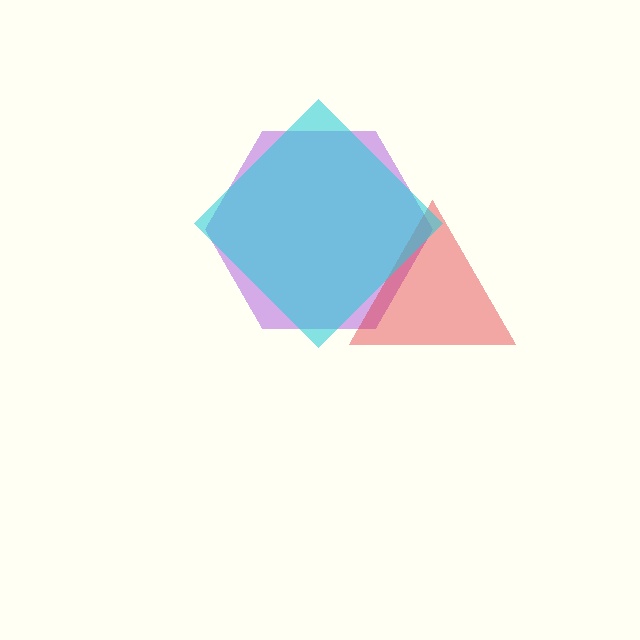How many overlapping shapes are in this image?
There are 3 overlapping shapes in the image.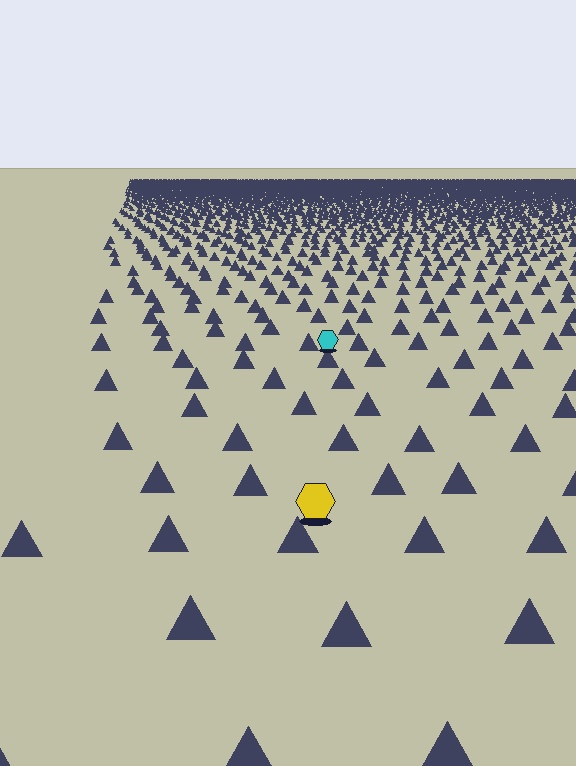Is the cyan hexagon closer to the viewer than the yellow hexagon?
No. The yellow hexagon is closer — you can tell from the texture gradient: the ground texture is coarser near it.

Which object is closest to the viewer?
The yellow hexagon is closest. The texture marks near it are larger and more spread out.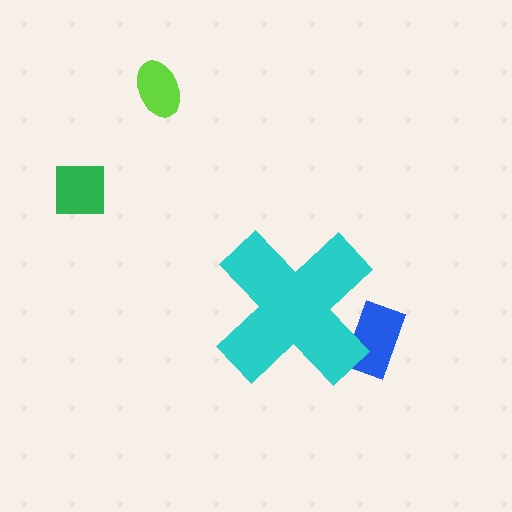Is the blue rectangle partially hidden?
Yes, the blue rectangle is partially hidden behind the cyan cross.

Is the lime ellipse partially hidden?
No, the lime ellipse is fully visible.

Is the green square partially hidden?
No, the green square is fully visible.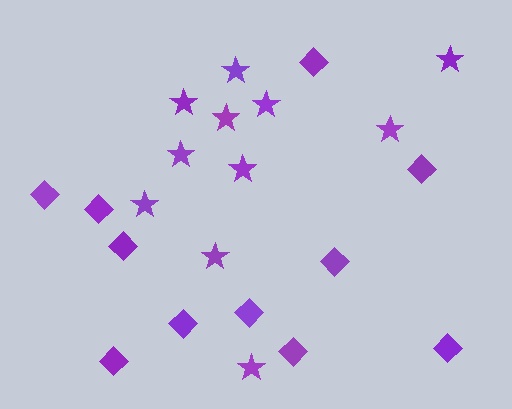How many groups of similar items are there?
There are 2 groups: one group of stars (11) and one group of diamonds (11).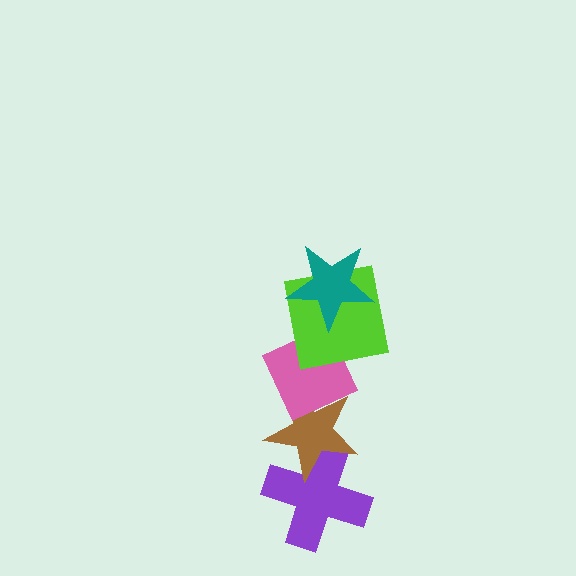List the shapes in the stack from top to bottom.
From top to bottom: the teal star, the lime square, the pink diamond, the brown star, the purple cross.